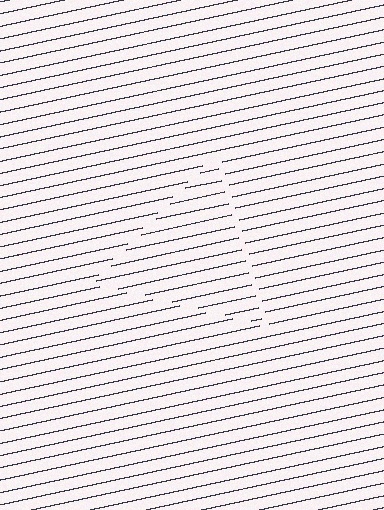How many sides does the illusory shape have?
3 sides — the line-ends trace a triangle.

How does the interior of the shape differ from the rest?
The interior of the shape contains the same grating, shifted by half a period — the contour is defined by the phase discontinuity where line-ends from the inner and outer gratings abut.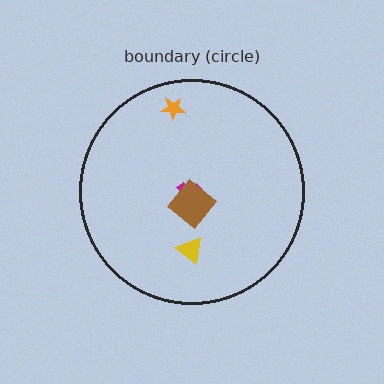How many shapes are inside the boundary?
4 inside, 0 outside.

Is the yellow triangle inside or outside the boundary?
Inside.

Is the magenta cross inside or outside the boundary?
Inside.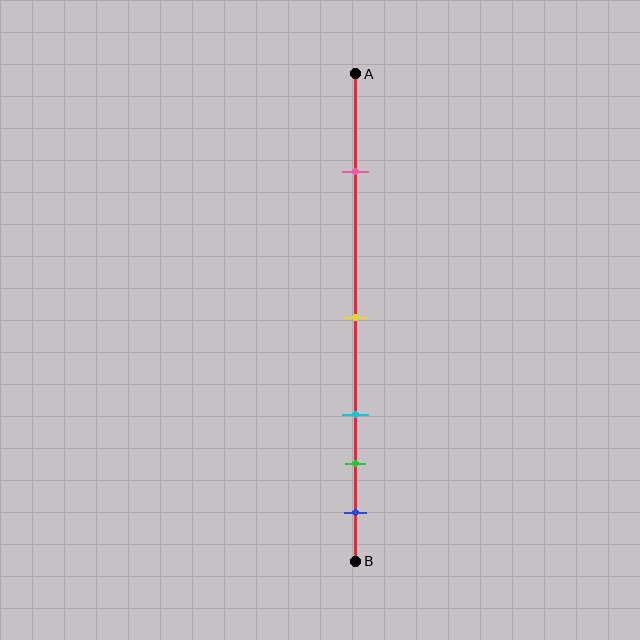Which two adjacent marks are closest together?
The green and blue marks are the closest adjacent pair.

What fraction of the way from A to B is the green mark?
The green mark is approximately 80% (0.8) of the way from A to B.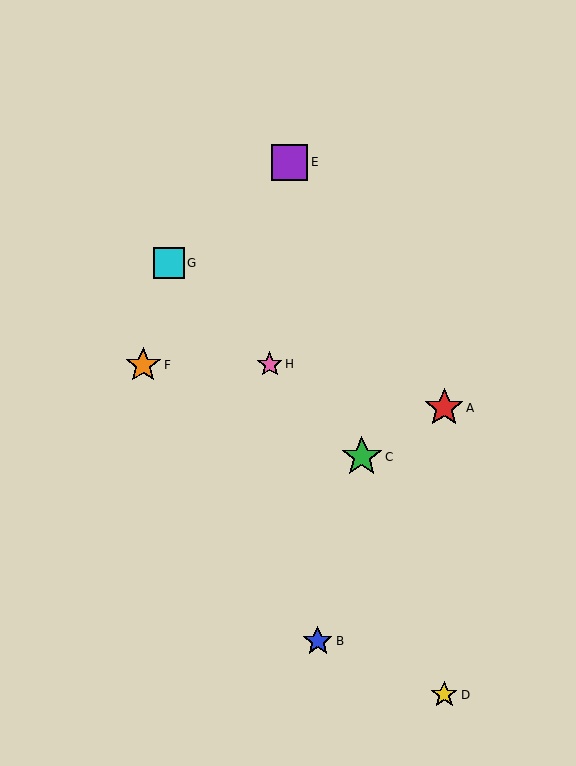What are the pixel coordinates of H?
Object H is at (270, 364).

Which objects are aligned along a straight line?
Objects C, G, H are aligned along a straight line.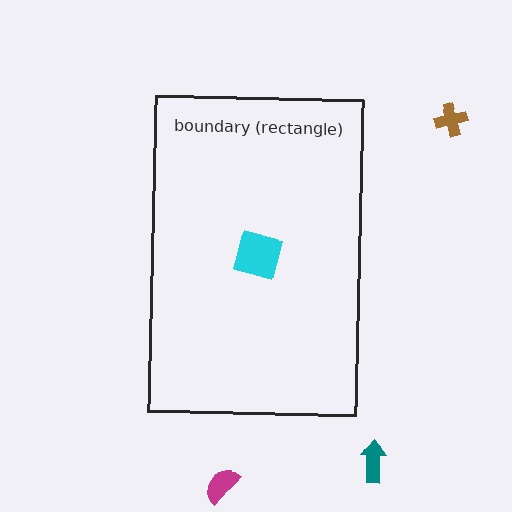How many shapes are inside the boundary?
1 inside, 3 outside.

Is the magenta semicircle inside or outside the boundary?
Outside.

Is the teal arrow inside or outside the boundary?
Outside.